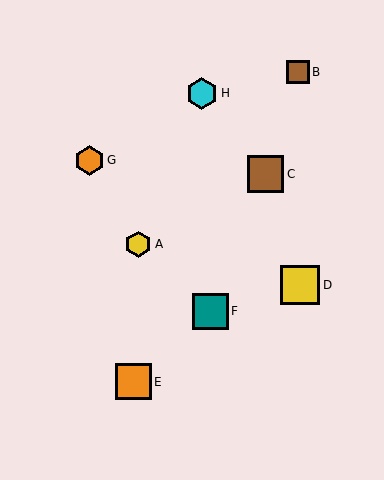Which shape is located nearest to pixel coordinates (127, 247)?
The yellow hexagon (labeled A) at (138, 244) is nearest to that location.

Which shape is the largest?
The yellow square (labeled D) is the largest.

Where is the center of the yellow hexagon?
The center of the yellow hexagon is at (138, 244).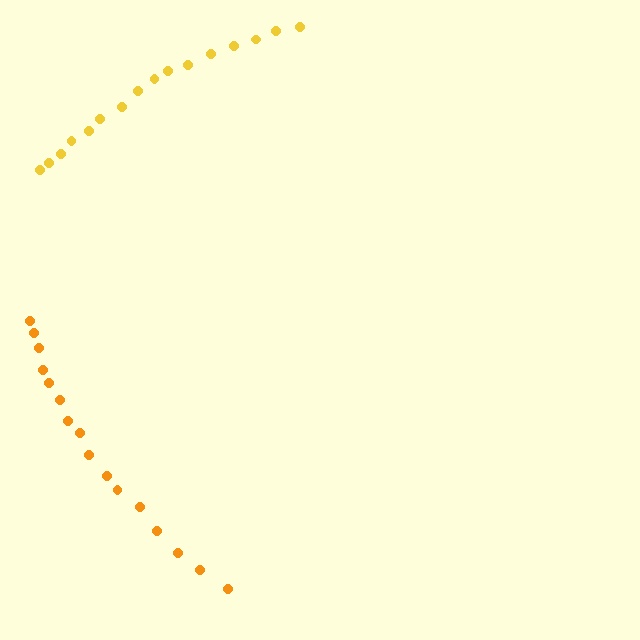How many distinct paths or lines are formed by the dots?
There are 2 distinct paths.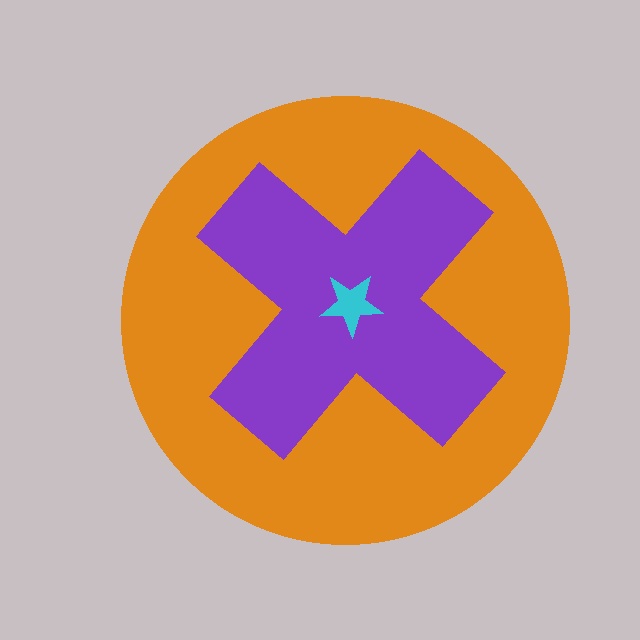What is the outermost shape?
The orange circle.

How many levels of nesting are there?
3.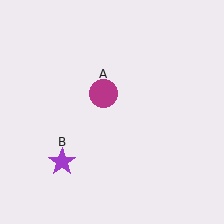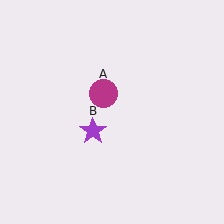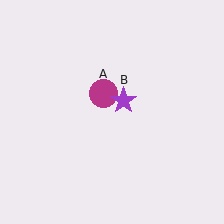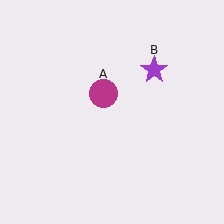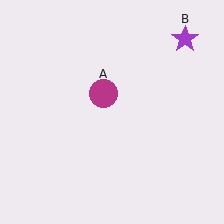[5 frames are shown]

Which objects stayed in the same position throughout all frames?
Magenta circle (object A) remained stationary.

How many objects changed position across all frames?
1 object changed position: purple star (object B).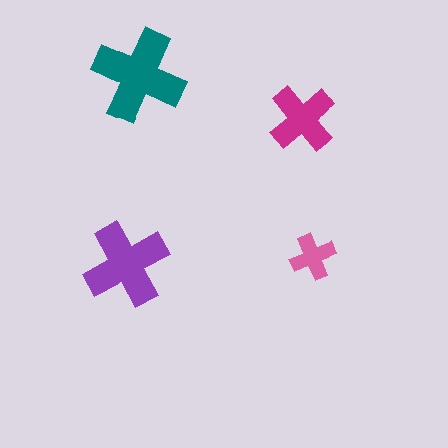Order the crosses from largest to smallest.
the teal one, the purple one, the magenta one, the pink one.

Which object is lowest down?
The purple cross is bottommost.